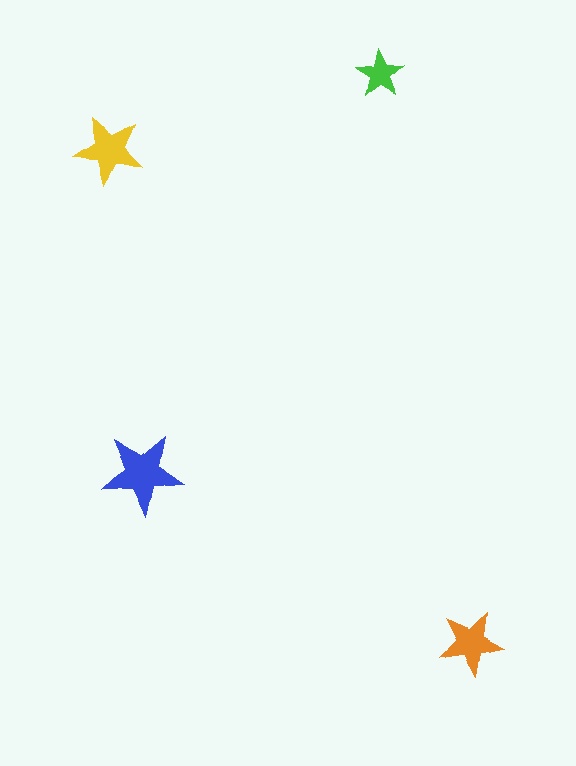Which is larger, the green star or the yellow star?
The yellow one.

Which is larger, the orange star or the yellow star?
The yellow one.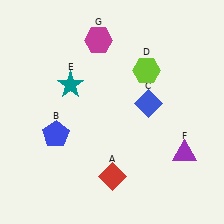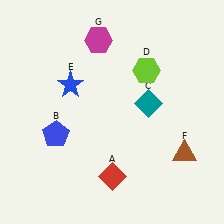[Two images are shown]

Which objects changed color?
C changed from blue to teal. E changed from teal to blue. F changed from purple to brown.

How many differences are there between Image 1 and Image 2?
There are 3 differences between the two images.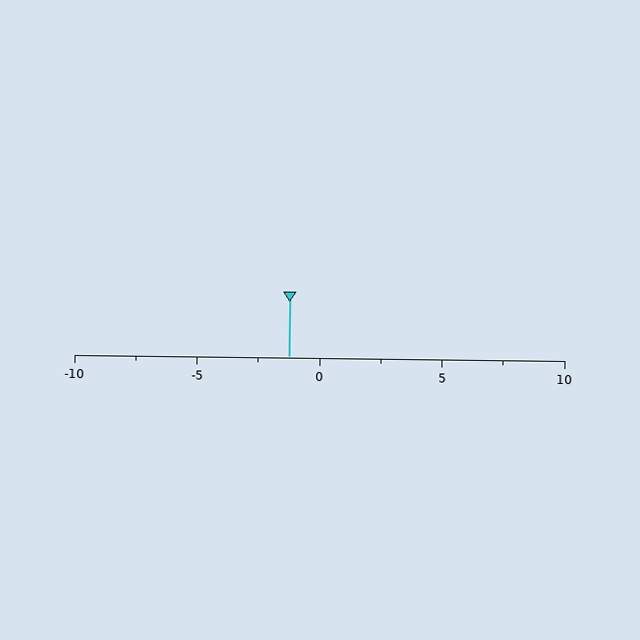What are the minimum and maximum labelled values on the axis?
The axis runs from -10 to 10.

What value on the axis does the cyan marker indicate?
The marker indicates approximately -1.2.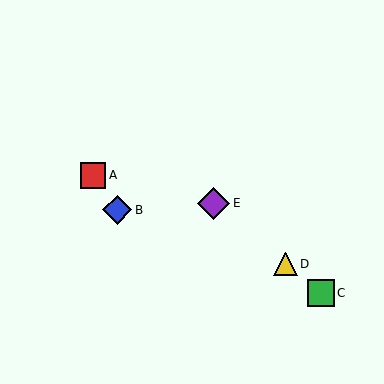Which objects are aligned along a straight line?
Objects C, D, E are aligned along a straight line.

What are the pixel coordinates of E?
Object E is at (214, 203).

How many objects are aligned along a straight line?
3 objects (C, D, E) are aligned along a straight line.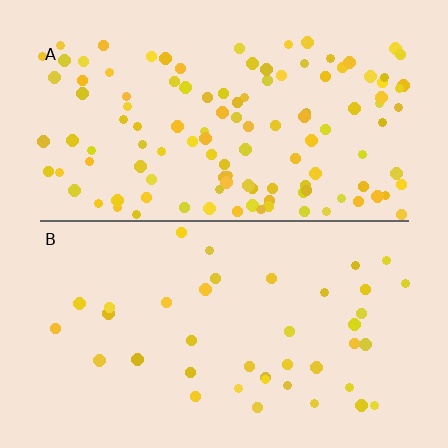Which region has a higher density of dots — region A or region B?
A (the top).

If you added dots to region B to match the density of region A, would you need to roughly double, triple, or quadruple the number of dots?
Approximately triple.